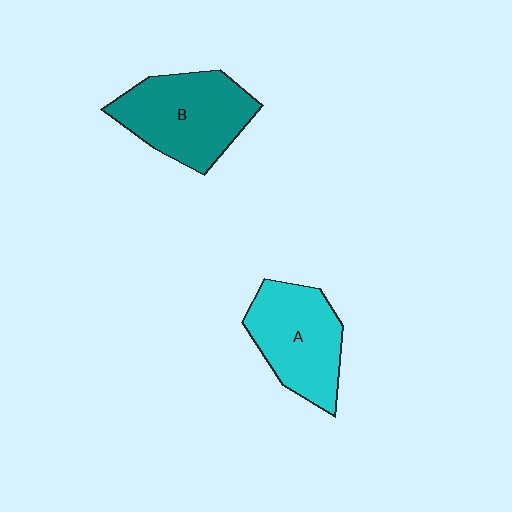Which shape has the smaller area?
Shape A (cyan).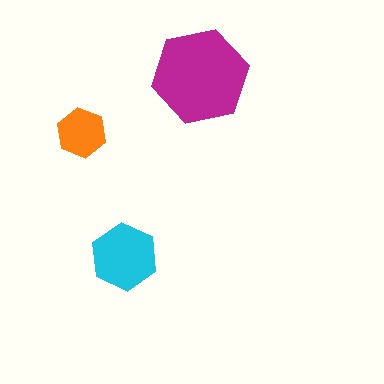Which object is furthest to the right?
The magenta hexagon is rightmost.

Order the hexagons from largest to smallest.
the magenta one, the cyan one, the orange one.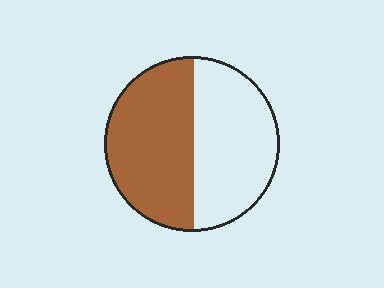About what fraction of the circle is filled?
About one half (1/2).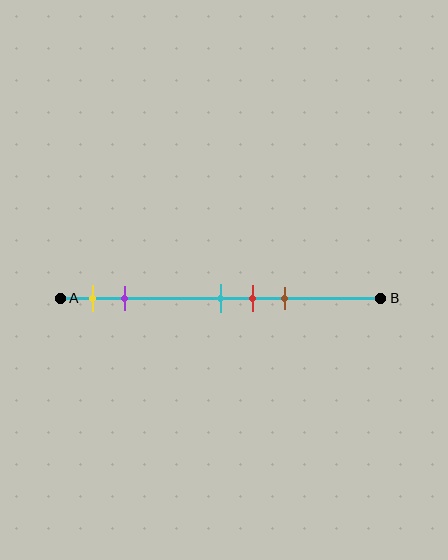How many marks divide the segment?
There are 5 marks dividing the segment.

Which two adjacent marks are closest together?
The cyan and red marks are the closest adjacent pair.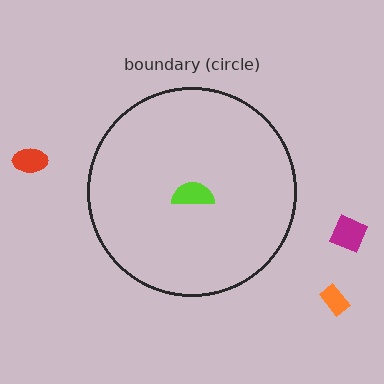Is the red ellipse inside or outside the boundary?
Outside.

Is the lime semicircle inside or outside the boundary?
Inside.